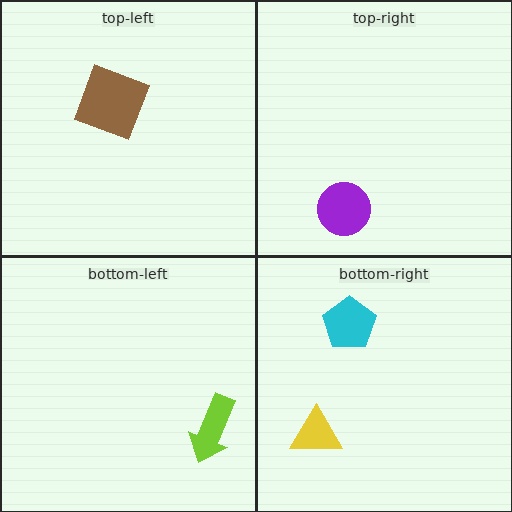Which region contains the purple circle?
The top-right region.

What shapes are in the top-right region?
The purple circle.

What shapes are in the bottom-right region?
The yellow triangle, the cyan pentagon.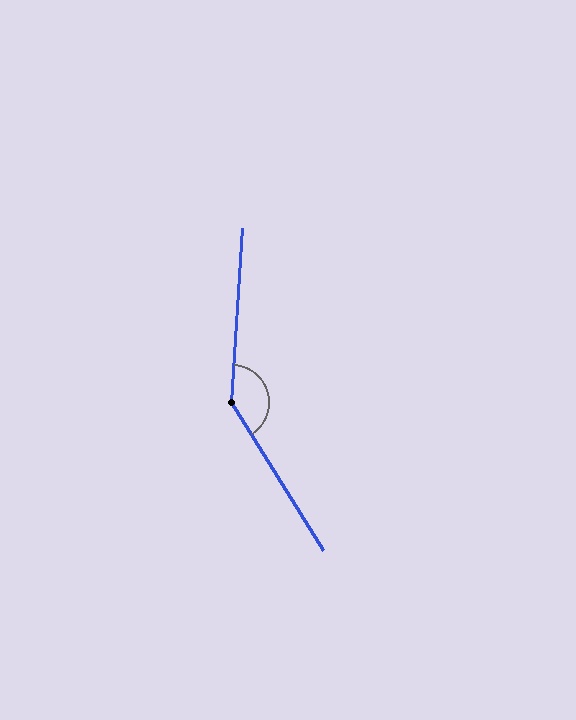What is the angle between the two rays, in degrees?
Approximately 145 degrees.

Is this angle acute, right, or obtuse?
It is obtuse.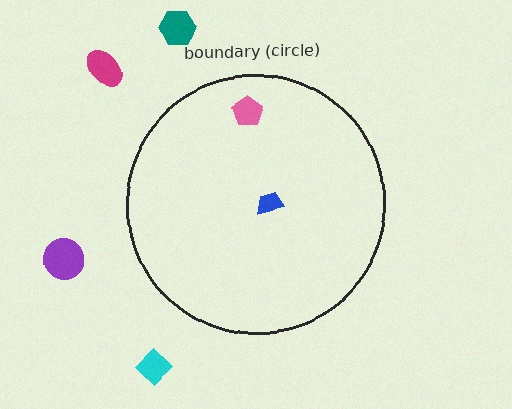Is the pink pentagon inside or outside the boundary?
Inside.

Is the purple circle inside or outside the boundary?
Outside.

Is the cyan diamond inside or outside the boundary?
Outside.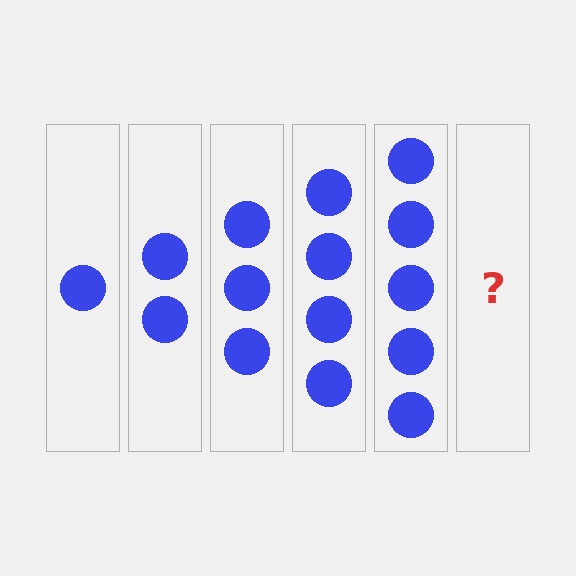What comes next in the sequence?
The next element should be 6 circles.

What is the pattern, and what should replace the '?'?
The pattern is that each step adds one more circle. The '?' should be 6 circles.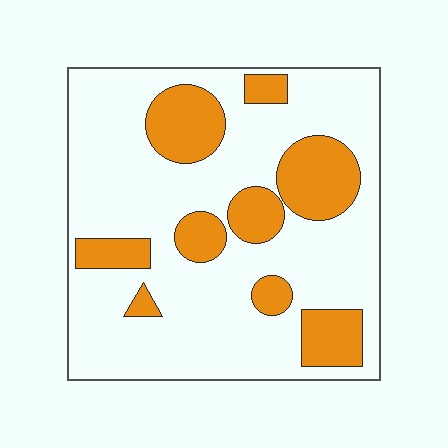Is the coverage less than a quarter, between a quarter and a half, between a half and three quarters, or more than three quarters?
Between a quarter and a half.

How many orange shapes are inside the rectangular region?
9.